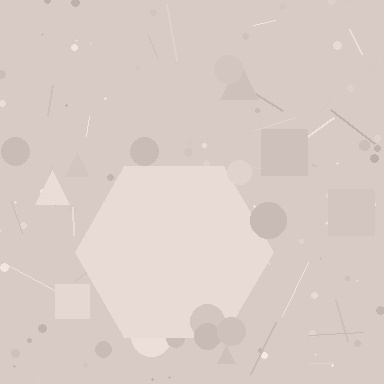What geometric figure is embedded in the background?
A hexagon is embedded in the background.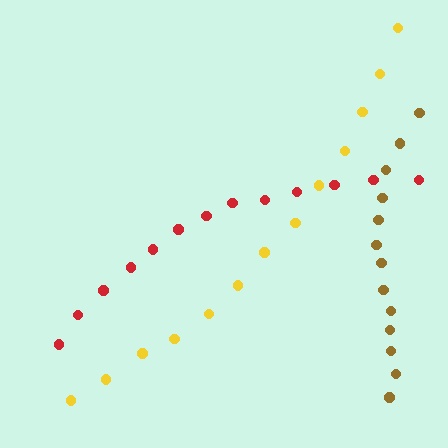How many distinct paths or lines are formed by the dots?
There are 3 distinct paths.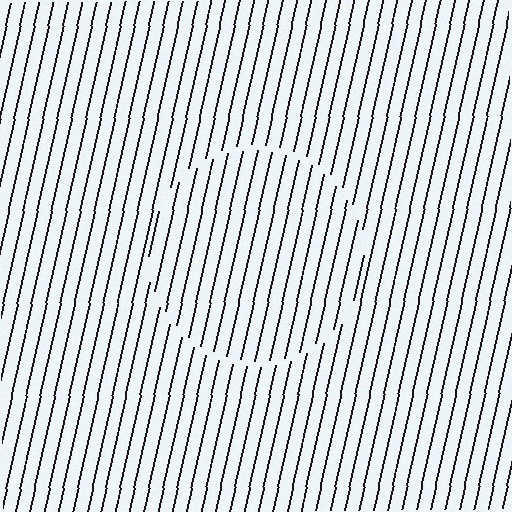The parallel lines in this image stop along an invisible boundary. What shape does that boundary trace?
An illusory circle. The interior of the shape contains the same grating, shifted by half a period — the contour is defined by the phase discontinuity where line-ends from the inner and outer gratings abut.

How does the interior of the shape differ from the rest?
The interior of the shape contains the same grating, shifted by half a period — the contour is defined by the phase discontinuity where line-ends from the inner and outer gratings abut.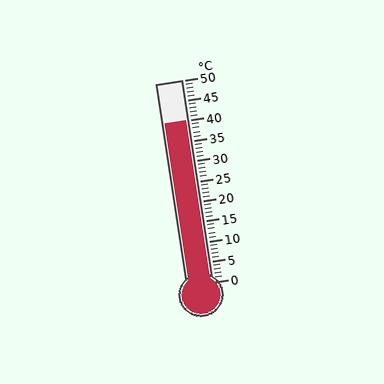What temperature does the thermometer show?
The thermometer shows approximately 40°C.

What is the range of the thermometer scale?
The thermometer scale ranges from 0°C to 50°C.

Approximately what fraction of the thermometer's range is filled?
The thermometer is filled to approximately 80% of its range.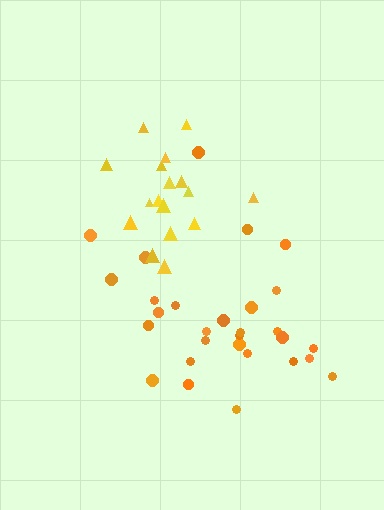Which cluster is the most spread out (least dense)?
Orange.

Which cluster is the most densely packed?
Yellow.